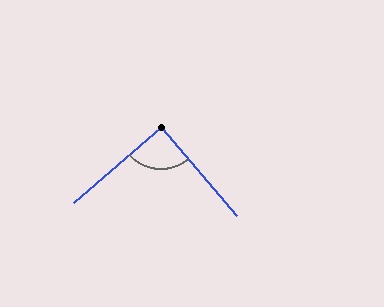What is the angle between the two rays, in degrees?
Approximately 90 degrees.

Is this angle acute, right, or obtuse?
It is approximately a right angle.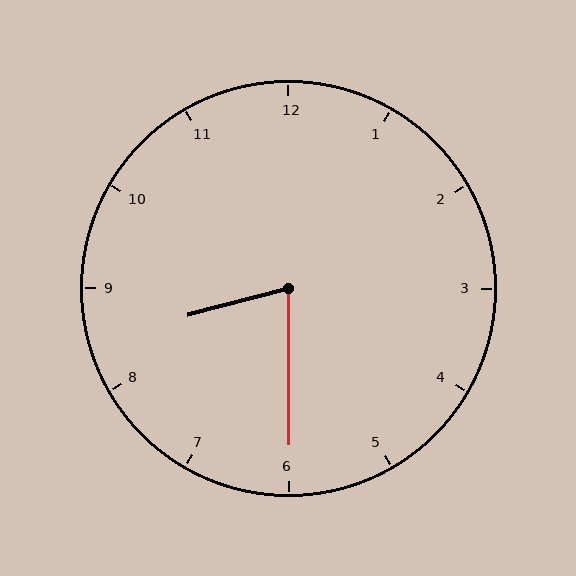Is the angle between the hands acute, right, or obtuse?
It is acute.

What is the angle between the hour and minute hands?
Approximately 75 degrees.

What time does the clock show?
8:30.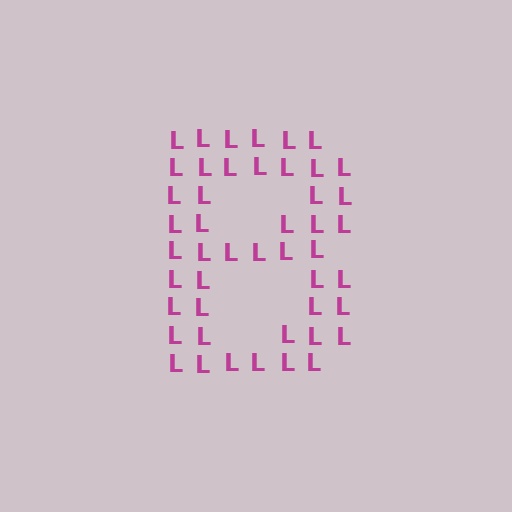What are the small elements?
The small elements are letter L's.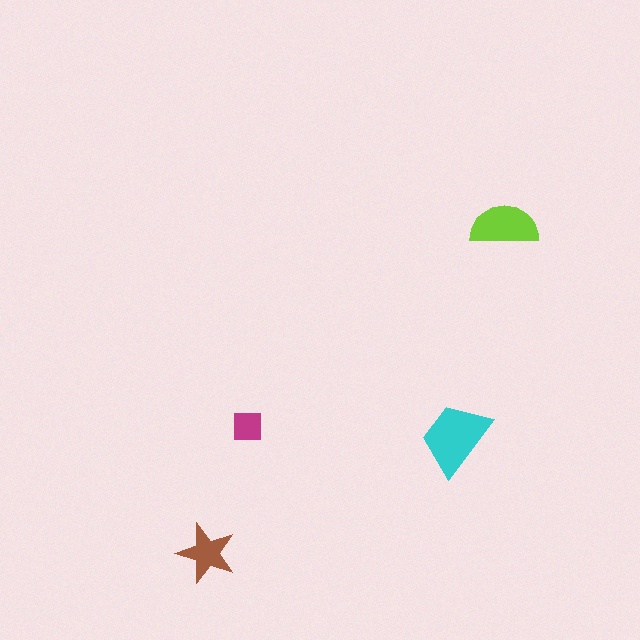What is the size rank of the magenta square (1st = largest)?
4th.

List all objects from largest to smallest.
The cyan trapezoid, the lime semicircle, the brown star, the magenta square.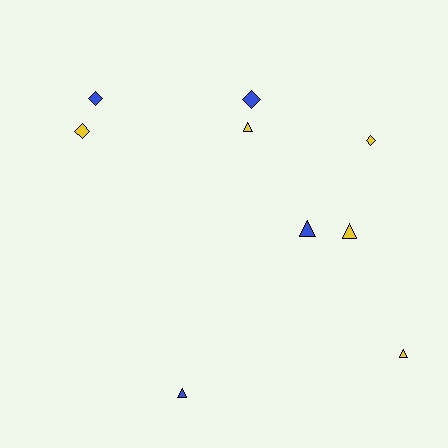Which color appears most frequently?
Yellow, with 5 objects.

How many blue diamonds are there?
There are 2 blue diamonds.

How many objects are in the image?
There are 9 objects.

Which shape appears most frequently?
Triangle, with 5 objects.